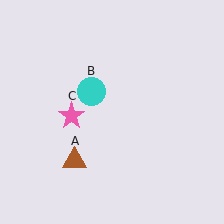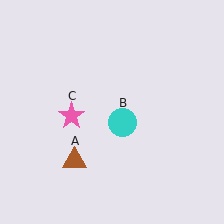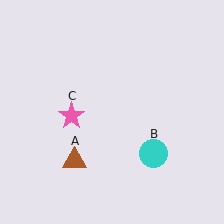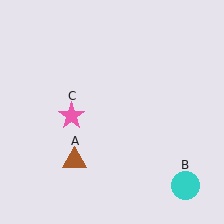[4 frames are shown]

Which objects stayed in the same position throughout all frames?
Brown triangle (object A) and pink star (object C) remained stationary.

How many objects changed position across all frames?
1 object changed position: cyan circle (object B).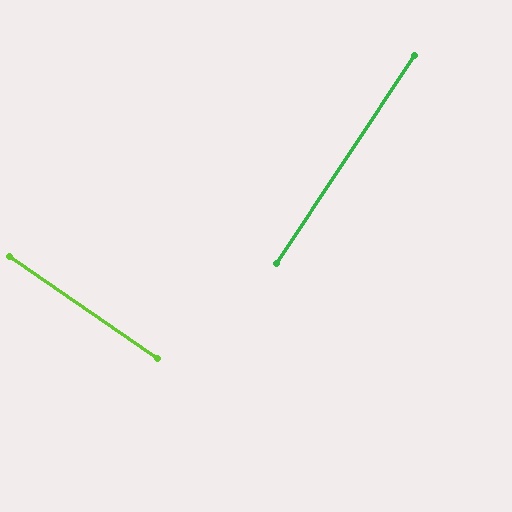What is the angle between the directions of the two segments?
Approximately 89 degrees.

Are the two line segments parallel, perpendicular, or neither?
Perpendicular — they meet at approximately 89°.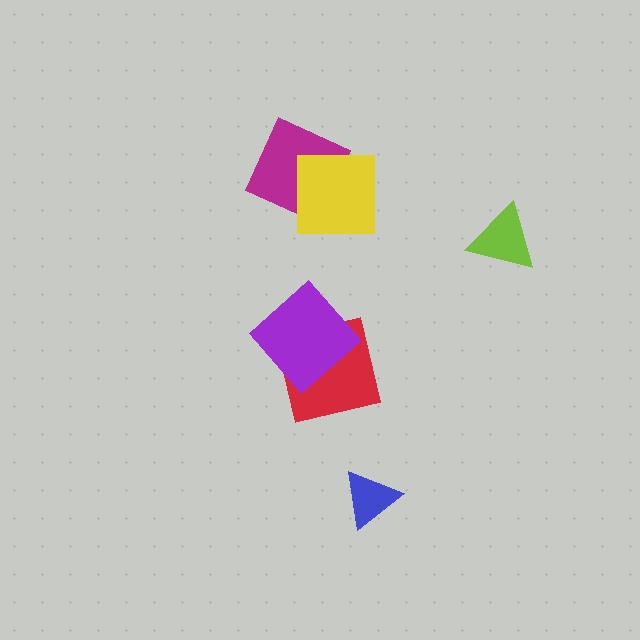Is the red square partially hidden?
Yes, it is partially covered by another shape.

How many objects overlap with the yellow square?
1 object overlaps with the yellow square.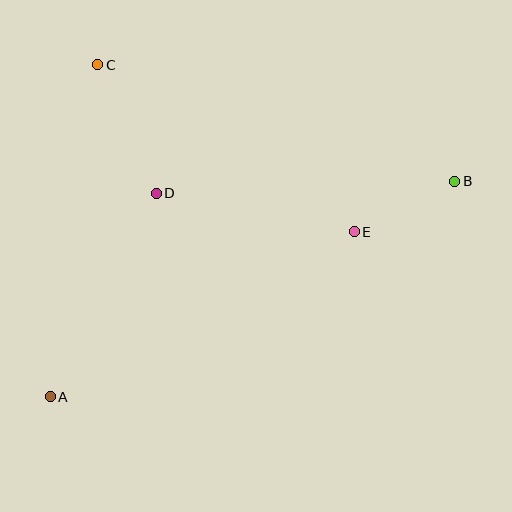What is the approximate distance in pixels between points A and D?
The distance between A and D is approximately 229 pixels.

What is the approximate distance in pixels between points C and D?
The distance between C and D is approximately 141 pixels.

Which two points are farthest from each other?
Points A and B are farthest from each other.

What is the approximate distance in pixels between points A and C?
The distance between A and C is approximately 335 pixels.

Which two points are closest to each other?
Points B and E are closest to each other.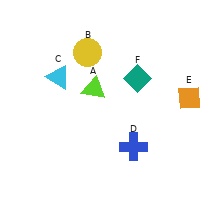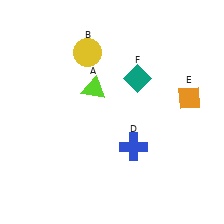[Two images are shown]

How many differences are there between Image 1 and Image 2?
There is 1 difference between the two images.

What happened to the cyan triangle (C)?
The cyan triangle (C) was removed in Image 2. It was in the top-left area of Image 1.